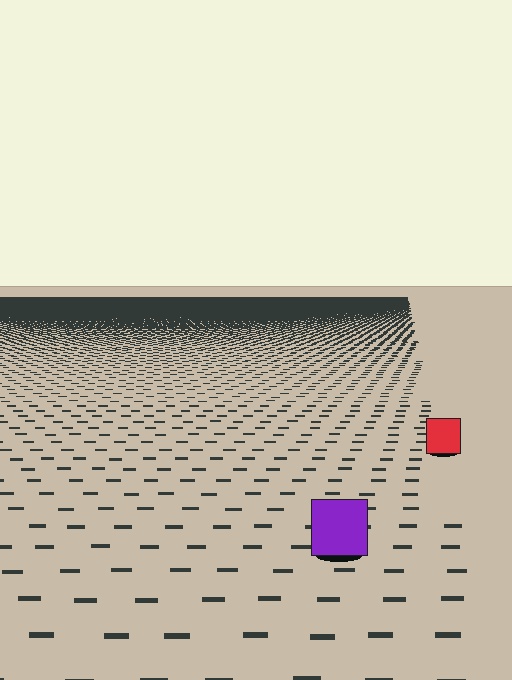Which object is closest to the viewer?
The purple square is closest. The texture marks near it are larger and more spread out.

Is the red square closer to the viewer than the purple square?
No. The purple square is closer — you can tell from the texture gradient: the ground texture is coarser near it.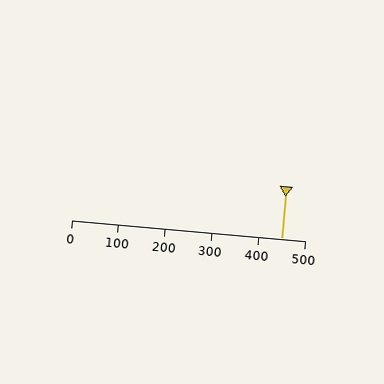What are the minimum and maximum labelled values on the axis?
The axis runs from 0 to 500.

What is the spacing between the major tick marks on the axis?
The major ticks are spaced 100 apart.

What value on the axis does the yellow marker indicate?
The marker indicates approximately 450.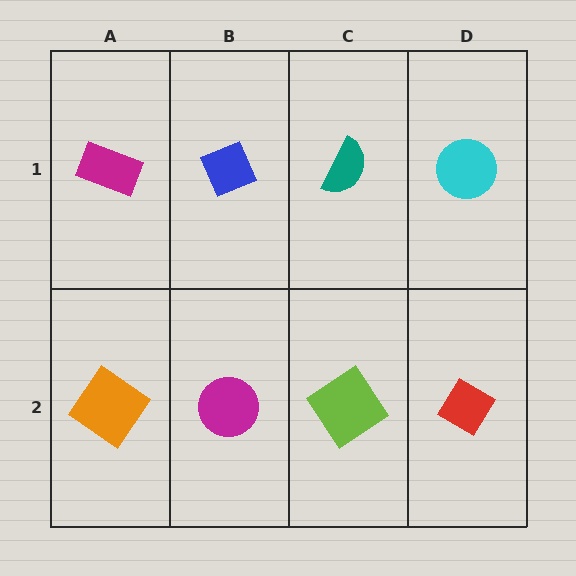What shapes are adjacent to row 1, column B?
A magenta circle (row 2, column B), a magenta rectangle (row 1, column A), a teal semicircle (row 1, column C).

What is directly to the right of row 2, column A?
A magenta circle.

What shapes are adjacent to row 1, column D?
A red diamond (row 2, column D), a teal semicircle (row 1, column C).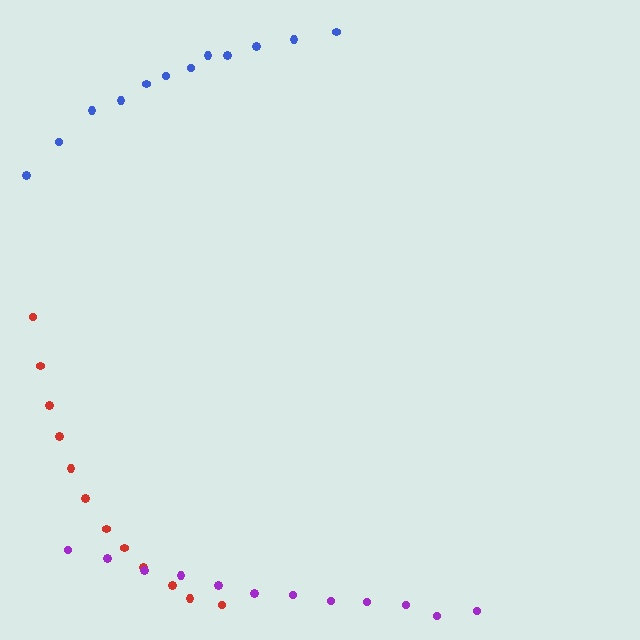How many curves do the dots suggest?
There are 3 distinct paths.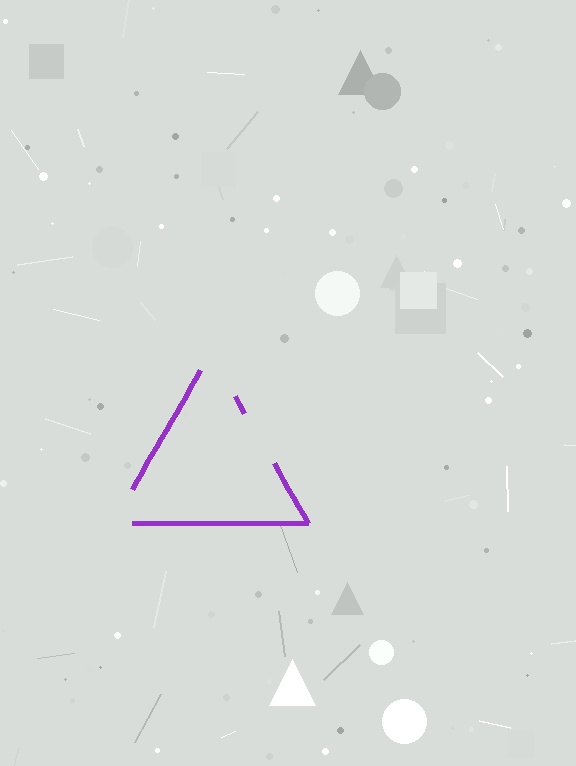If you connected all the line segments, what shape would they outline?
They would outline a triangle.